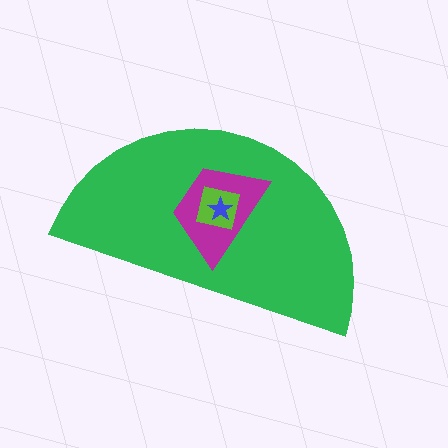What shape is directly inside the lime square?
The blue star.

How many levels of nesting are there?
4.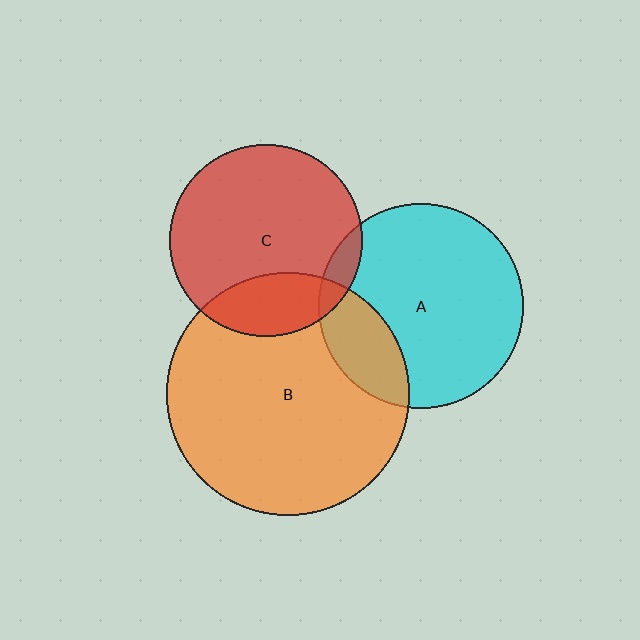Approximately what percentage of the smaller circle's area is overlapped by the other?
Approximately 20%.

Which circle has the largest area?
Circle B (orange).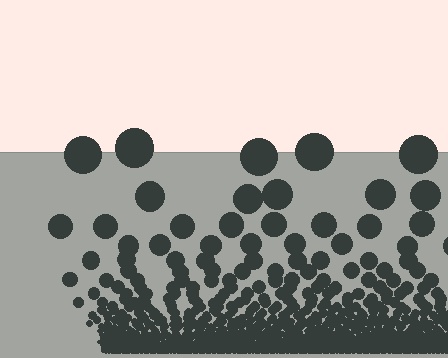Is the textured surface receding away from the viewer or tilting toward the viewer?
The surface appears to tilt toward the viewer. Texture elements get larger and sparser toward the top.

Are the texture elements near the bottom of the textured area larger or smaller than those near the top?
Smaller. The gradient is inverted — elements near the bottom are smaller and denser.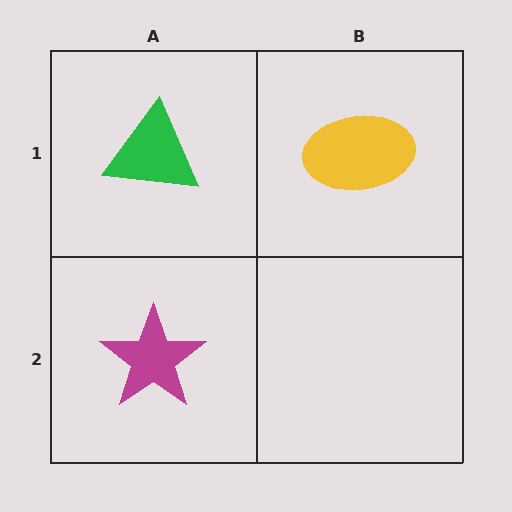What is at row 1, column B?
A yellow ellipse.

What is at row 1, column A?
A green triangle.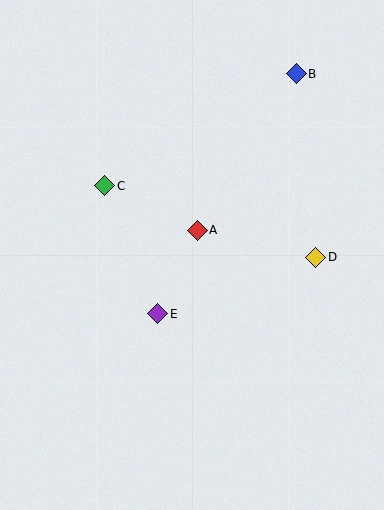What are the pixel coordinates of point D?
Point D is at (316, 257).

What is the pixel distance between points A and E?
The distance between A and E is 92 pixels.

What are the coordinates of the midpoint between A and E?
The midpoint between A and E is at (177, 272).